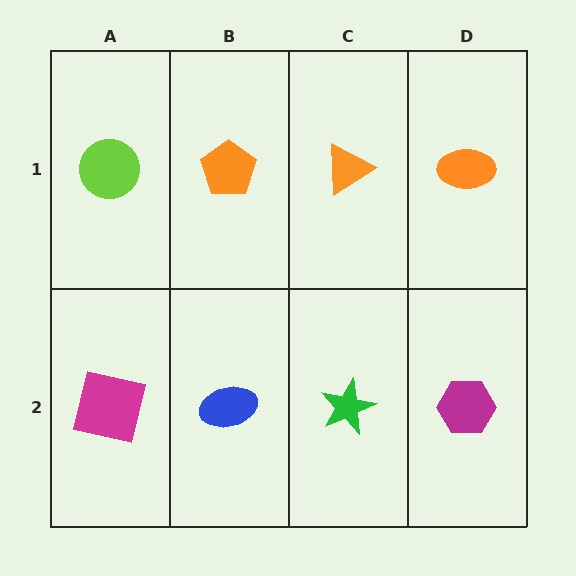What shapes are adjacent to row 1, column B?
A blue ellipse (row 2, column B), a lime circle (row 1, column A), an orange triangle (row 1, column C).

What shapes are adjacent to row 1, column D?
A magenta hexagon (row 2, column D), an orange triangle (row 1, column C).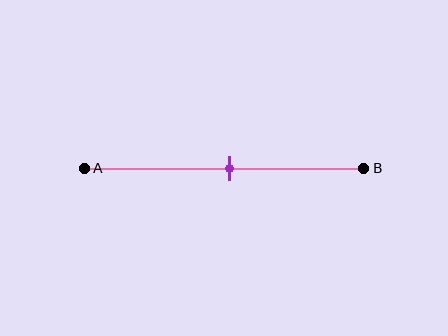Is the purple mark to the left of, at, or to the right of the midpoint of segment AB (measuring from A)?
The purple mark is approximately at the midpoint of segment AB.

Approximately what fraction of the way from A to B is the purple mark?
The purple mark is approximately 50% of the way from A to B.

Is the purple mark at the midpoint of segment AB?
Yes, the mark is approximately at the midpoint.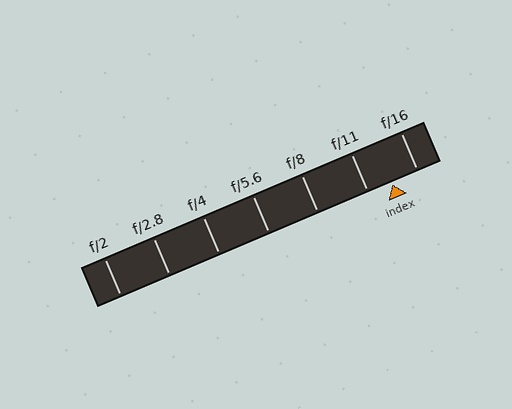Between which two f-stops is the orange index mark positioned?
The index mark is between f/11 and f/16.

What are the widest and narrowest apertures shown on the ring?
The widest aperture shown is f/2 and the narrowest is f/16.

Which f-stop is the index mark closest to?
The index mark is closest to f/11.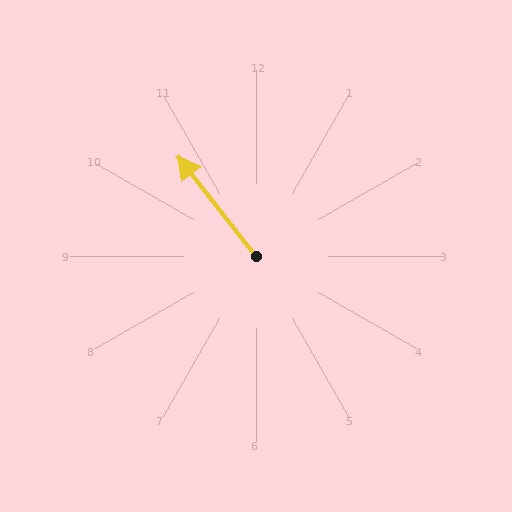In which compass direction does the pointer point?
Northwest.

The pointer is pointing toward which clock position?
Roughly 11 o'clock.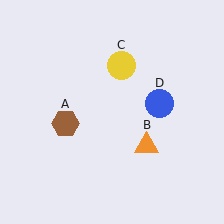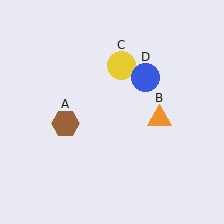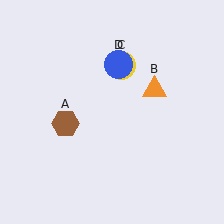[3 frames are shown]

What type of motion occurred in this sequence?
The orange triangle (object B), blue circle (object D) rotated counterclockwise around the center of the scene.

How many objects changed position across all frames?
2 objects changed position: orange triangle (object B), blue circle (object D).